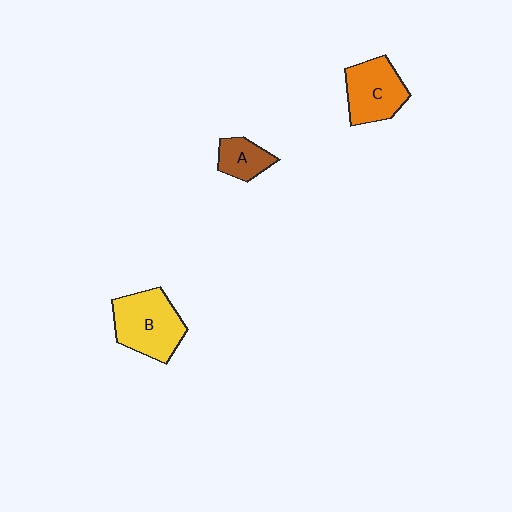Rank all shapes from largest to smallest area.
From largest to smallest: B (yellow), C (orange), A (brown).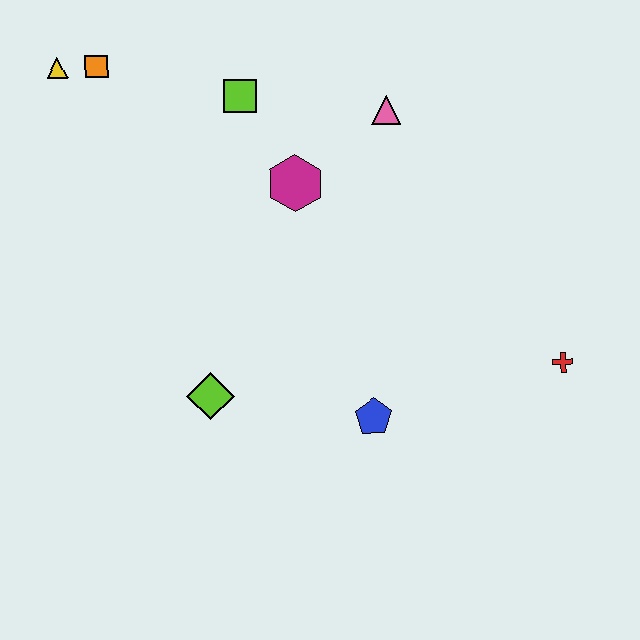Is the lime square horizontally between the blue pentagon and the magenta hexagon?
No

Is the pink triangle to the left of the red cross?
Yes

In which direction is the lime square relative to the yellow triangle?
The lime square is to the right of the yellow triangle.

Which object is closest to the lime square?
The magenta hexagon is closest to the lime square.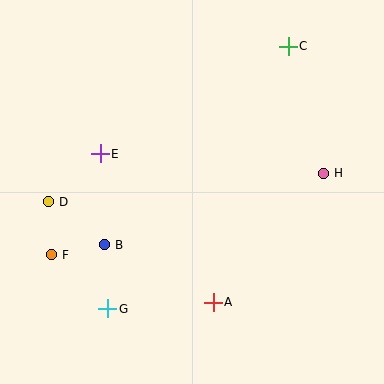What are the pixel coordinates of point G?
Point G is at (108, 309).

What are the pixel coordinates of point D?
Point D is at (48, 202).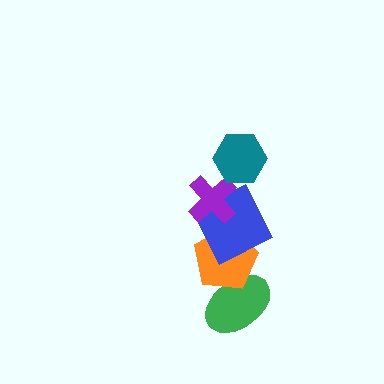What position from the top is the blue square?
The blue square is 3rd from the top.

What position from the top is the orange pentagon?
The orange pentagon is 4th from the top.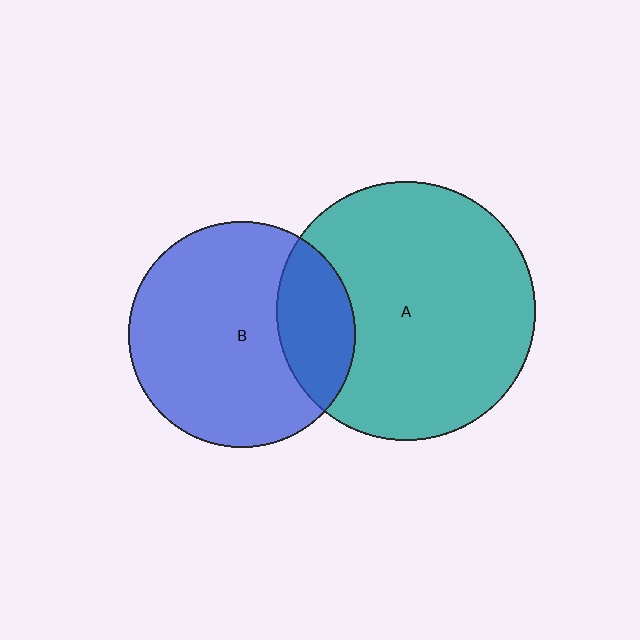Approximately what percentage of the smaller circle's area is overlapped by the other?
Approximately 25%.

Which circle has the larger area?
Circle A (teal).